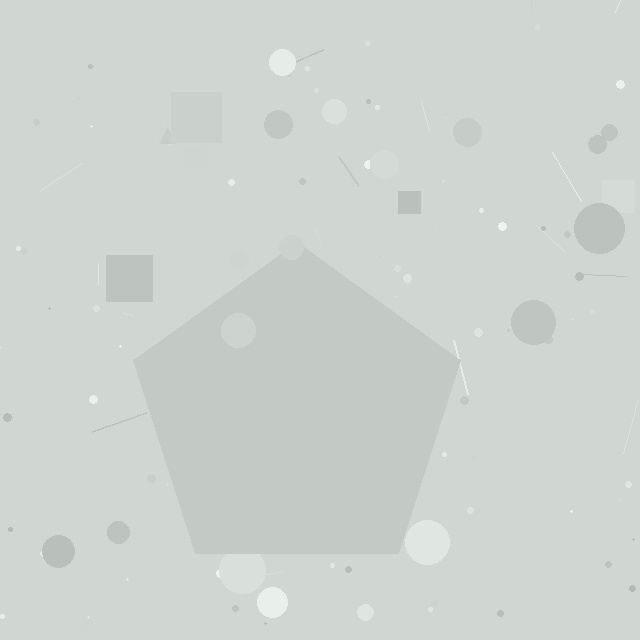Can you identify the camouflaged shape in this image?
The camouflaged shape is a pentagon.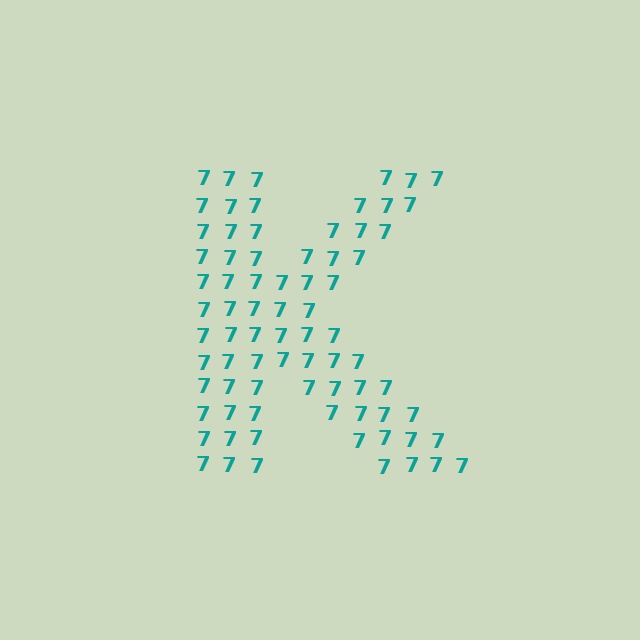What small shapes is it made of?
It is made of small digit 7's.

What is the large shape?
The large shape is the letter K.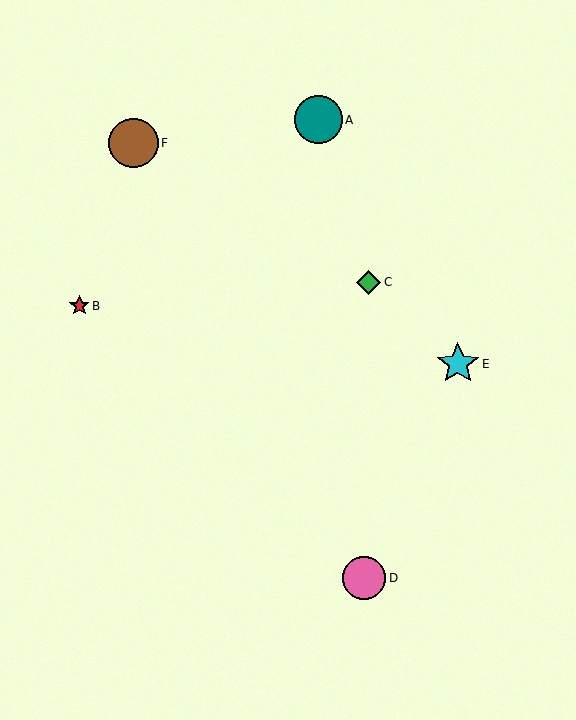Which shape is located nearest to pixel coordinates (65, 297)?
The red star (labeled B) at (79, 306) is nearest to that location.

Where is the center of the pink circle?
The center of the pink circle is at (364, 578).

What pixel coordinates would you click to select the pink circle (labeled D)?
Click at (364, 578) to select the pink circle D.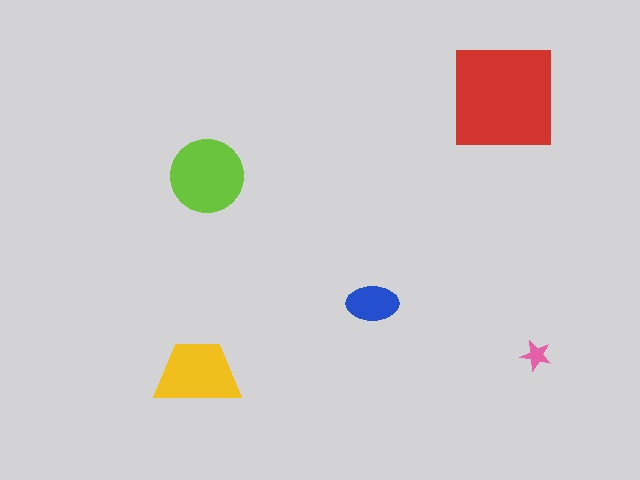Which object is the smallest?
The pink star.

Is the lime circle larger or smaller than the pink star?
Larger.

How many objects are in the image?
There are 5 objects in the image.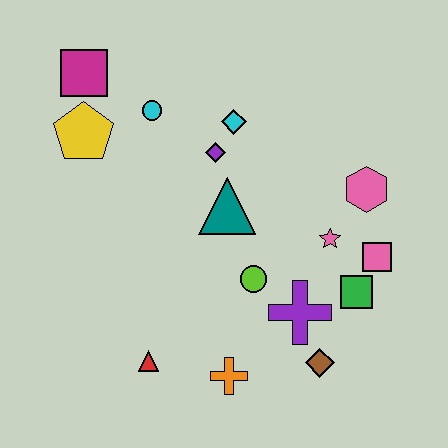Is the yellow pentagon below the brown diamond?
No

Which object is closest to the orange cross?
The red triangle is closest to the orange cross.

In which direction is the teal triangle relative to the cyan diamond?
The teal triangle is below the cyan diamond.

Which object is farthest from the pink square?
The magenta square is farthest from the pink square.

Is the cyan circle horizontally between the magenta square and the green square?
Yes